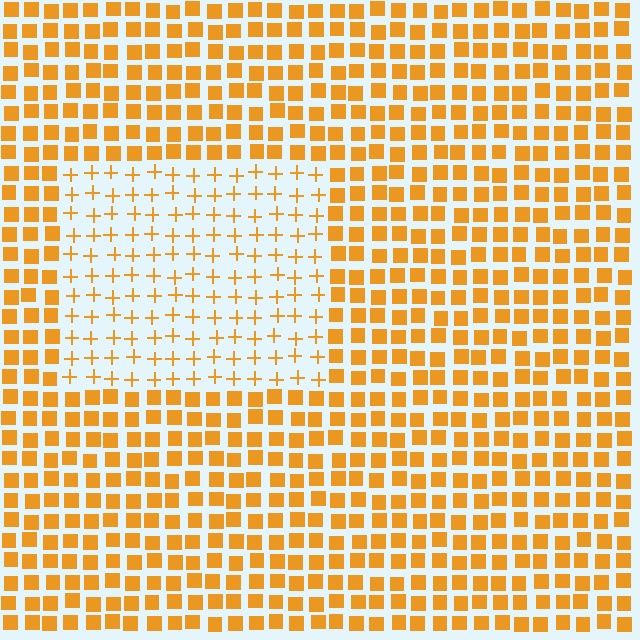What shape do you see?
I see a rectangle.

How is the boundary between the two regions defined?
The boundary is defined by a change in element shape: plus signs inside vs. squares outside. All elements share the same color and spacing.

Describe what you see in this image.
The image is filled with small orange elements arranged in a uniform grid. A rectangle-shaped region contains plus signs, while the surrounding area contains squares. The boundary is defined purely by the change in element shape.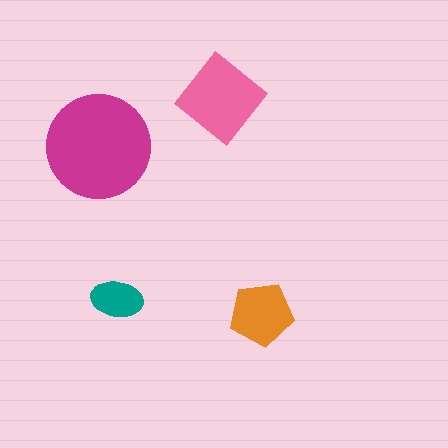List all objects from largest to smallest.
The magenta circle, the pink diamond, the orange pentagon, the teal ellipse.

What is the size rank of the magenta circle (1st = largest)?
1st.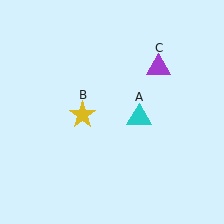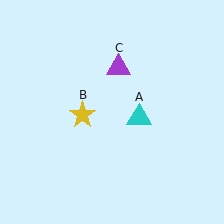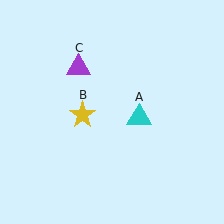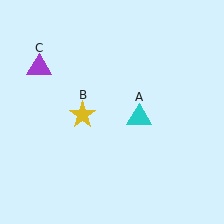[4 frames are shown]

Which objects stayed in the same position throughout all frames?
Cyan triangle (object A) and yellow star (object B) remained stationary.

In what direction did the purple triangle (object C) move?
The purple triangle (object C) moved left.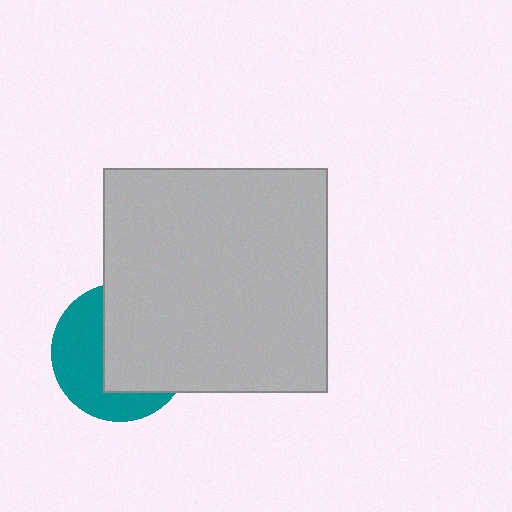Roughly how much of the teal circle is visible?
About half of it is visible (roughly 45%).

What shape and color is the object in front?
The object in front is a light gray square.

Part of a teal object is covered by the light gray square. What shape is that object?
It is a circle.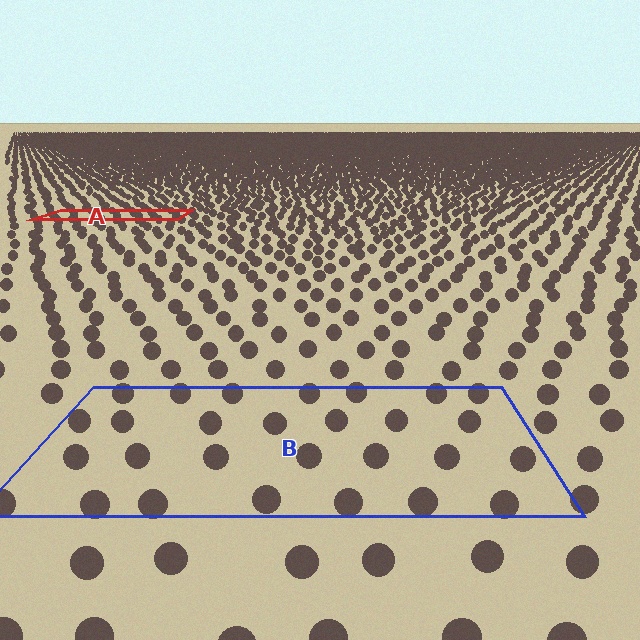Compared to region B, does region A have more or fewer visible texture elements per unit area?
Region A has more texture elements per unit area — they are packed more densely because it is farther away.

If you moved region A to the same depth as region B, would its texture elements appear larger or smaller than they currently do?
They would appear larger. At a closer depth, the same texture elements are projected at a bigger on-screen size.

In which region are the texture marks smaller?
The texture marks are smaller in region A, because it is farther away.